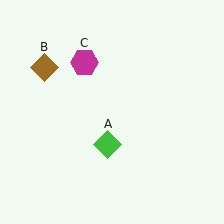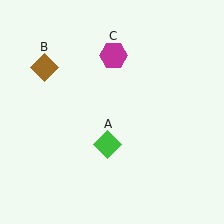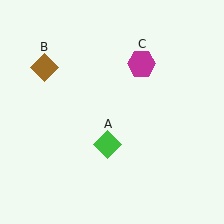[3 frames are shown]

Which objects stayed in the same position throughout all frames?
Green diamond (object A) and brown diamond (object B) remained stationary.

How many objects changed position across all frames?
1 object changed position: magenta hexagon (object C).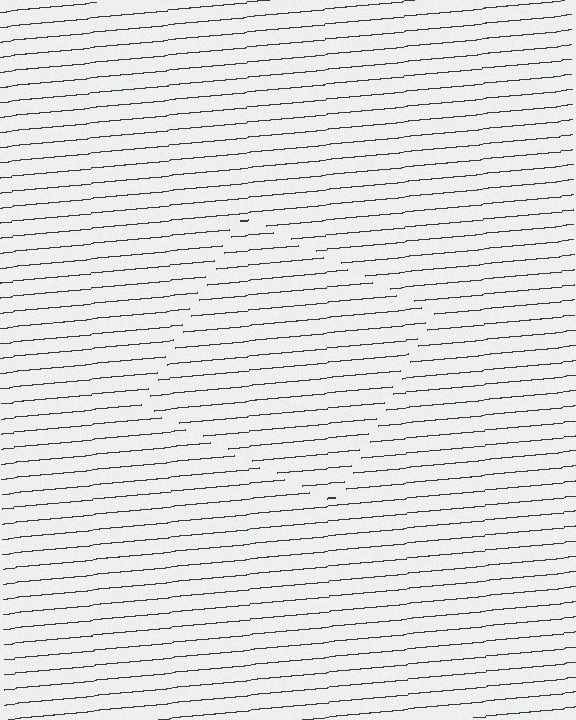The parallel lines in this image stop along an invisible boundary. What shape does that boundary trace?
An illusory square. The interior of the shape contains the same grating, shifted by half a period — the contour is defined by the phase discontinuity where line-ends from the inner and outer gratings abut.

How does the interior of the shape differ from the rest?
The interior of the shape contains the same grating, shifted by half a period — the contour is defined by the phase discontinuity where line-ends from the inner and outer gratings abut.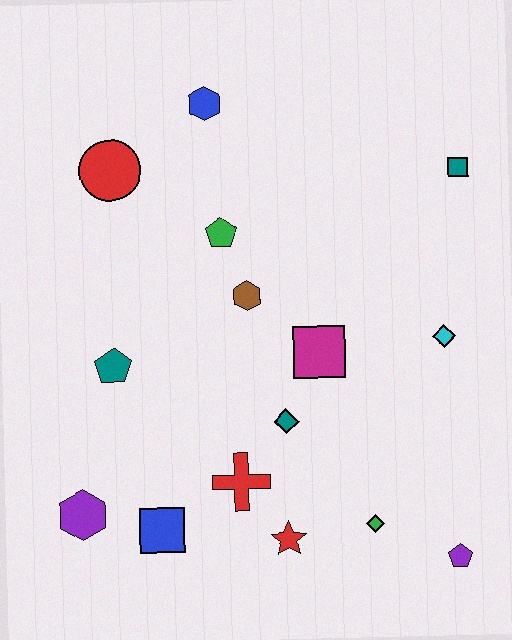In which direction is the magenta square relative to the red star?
The magenta square is above the red star.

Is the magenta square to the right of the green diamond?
No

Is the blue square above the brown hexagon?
No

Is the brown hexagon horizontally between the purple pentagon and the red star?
No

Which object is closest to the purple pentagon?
The green diamond is closest to the purple pentagon.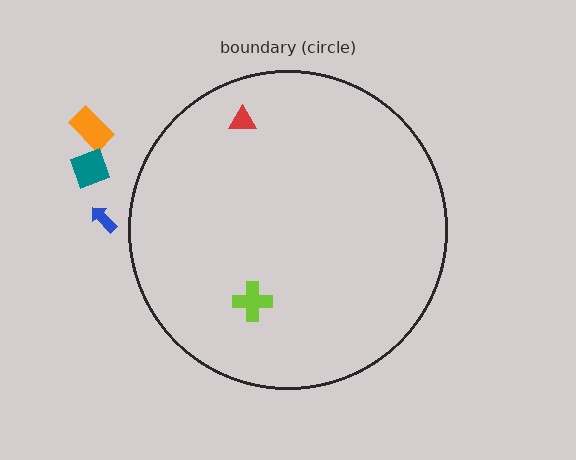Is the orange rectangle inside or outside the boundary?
Outside.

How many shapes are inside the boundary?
2 inside, 3 outside.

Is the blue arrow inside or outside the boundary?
Outside.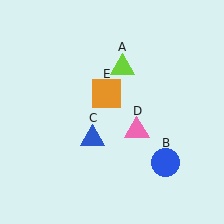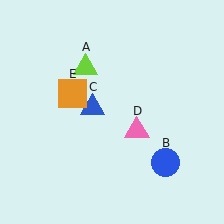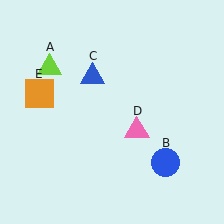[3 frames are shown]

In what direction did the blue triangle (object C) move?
The blue triangle (object C) moved up.